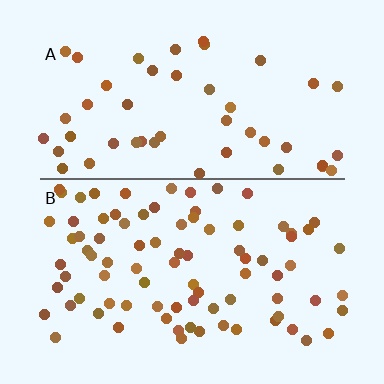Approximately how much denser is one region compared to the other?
Approximately 1.8× — region B over region A.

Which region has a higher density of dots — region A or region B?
B (the bottom).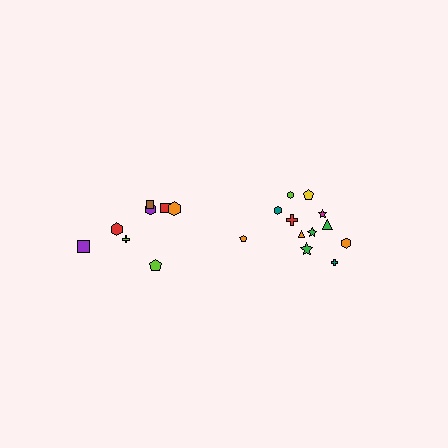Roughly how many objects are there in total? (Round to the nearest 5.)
Roughly 20 objects in total.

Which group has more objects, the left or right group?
The right group.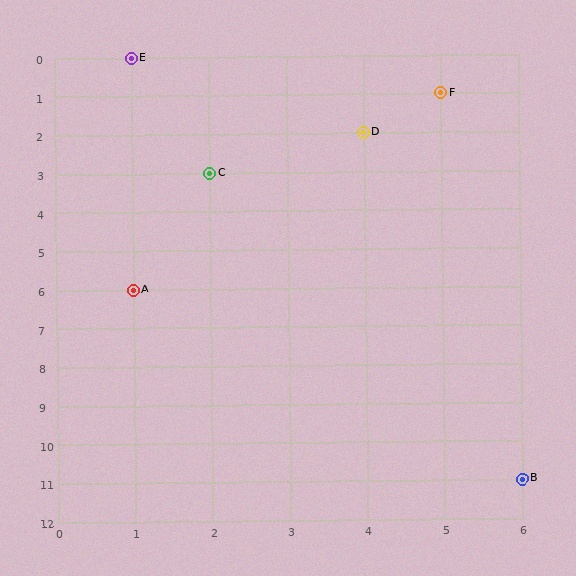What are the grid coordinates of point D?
Point D is at grid coordinates (4, 2).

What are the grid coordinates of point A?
Point A is at grid coordinates (1, 6).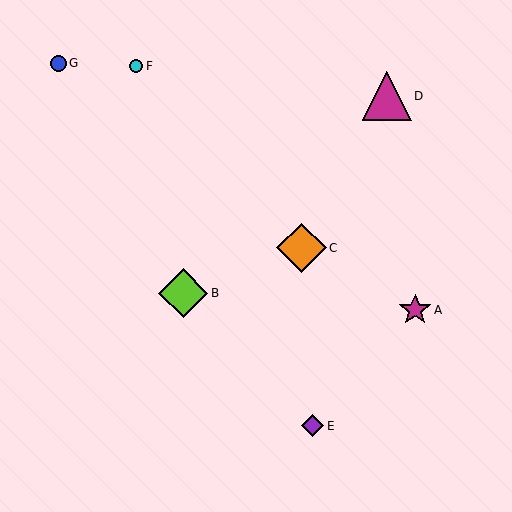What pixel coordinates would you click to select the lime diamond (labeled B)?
Click at (183, 293) to select the lime diamond B.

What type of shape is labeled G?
Shape G is a blue circle.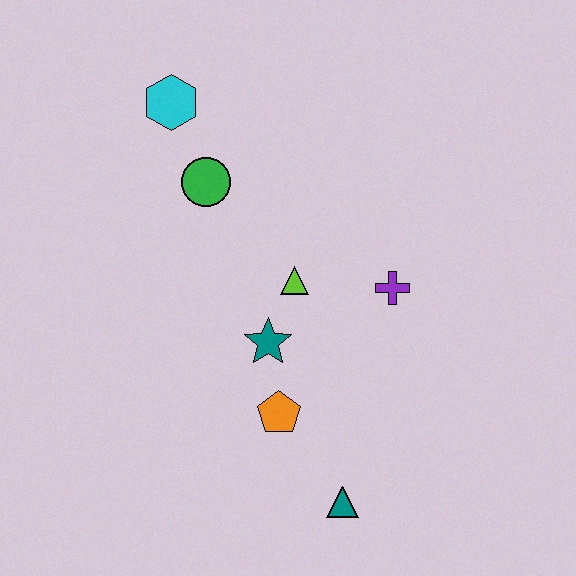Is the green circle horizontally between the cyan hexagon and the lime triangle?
Yes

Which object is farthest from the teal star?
The cyan hexagon is farthest from the teal star.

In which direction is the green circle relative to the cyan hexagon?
The green circle is below the cyan hexagon.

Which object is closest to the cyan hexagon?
The green circle is closest to the cyan hexagon.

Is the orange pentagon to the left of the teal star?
No